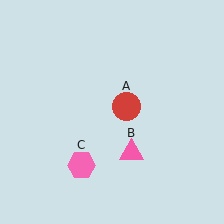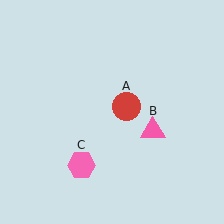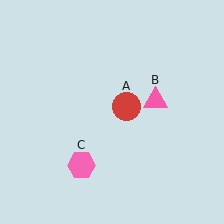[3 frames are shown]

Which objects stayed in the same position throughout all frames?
Red circle (object A) and pink hexagon (object C) remained stationary.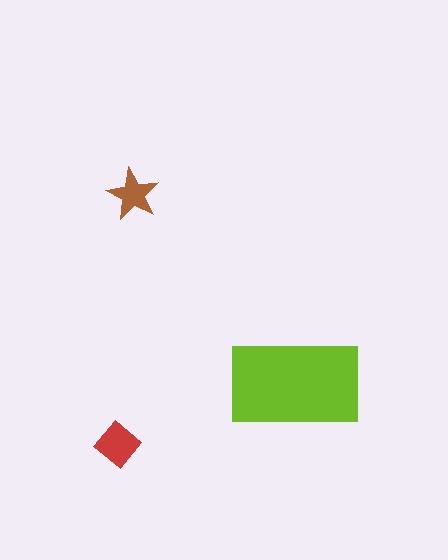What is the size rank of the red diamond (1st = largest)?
2nd.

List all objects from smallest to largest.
The brown star, the red diamond, the lime rectangle.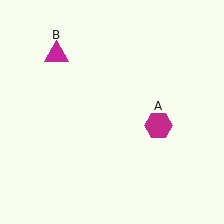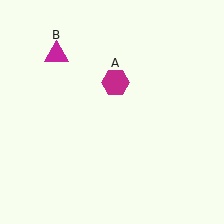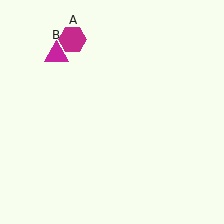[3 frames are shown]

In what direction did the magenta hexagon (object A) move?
The magenta hexagon (object A) moved up and to the left.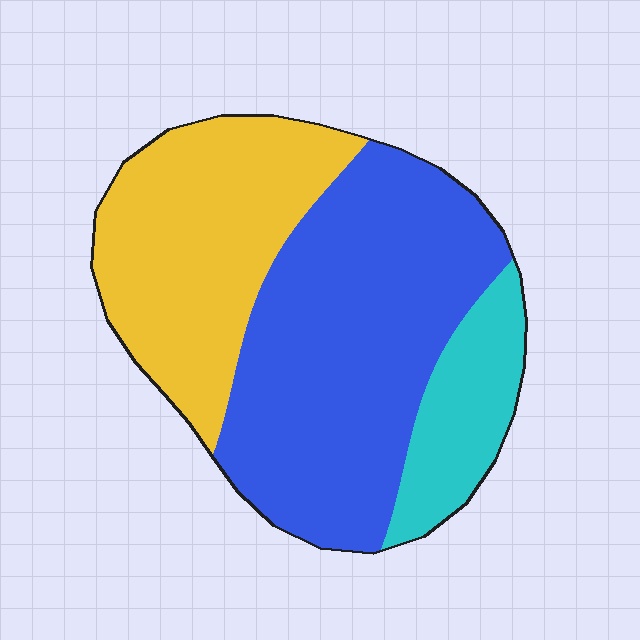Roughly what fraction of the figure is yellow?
Yellow covers roughly 35% of the figure.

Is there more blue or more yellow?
Blue.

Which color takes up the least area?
Cyan, at roughly 15%.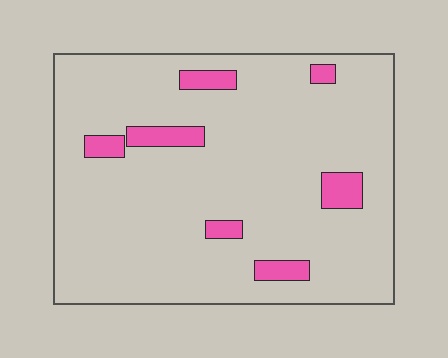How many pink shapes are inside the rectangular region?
7.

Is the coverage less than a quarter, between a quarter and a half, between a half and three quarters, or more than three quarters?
Less than a quarter.